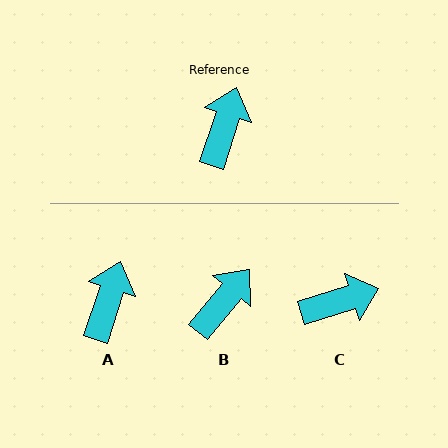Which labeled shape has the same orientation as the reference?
A.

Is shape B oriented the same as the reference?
No, it is off by about 22 degrees.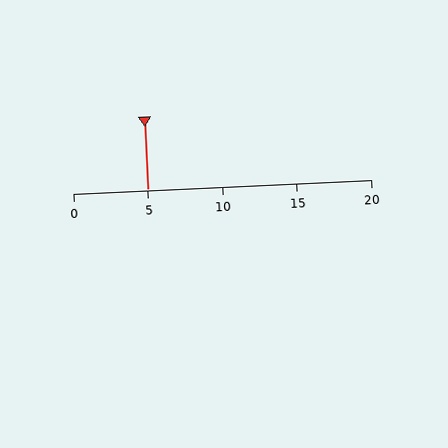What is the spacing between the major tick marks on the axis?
The major ticks are spaced 5 apart.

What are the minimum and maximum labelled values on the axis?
The axis runs from 0 to 20.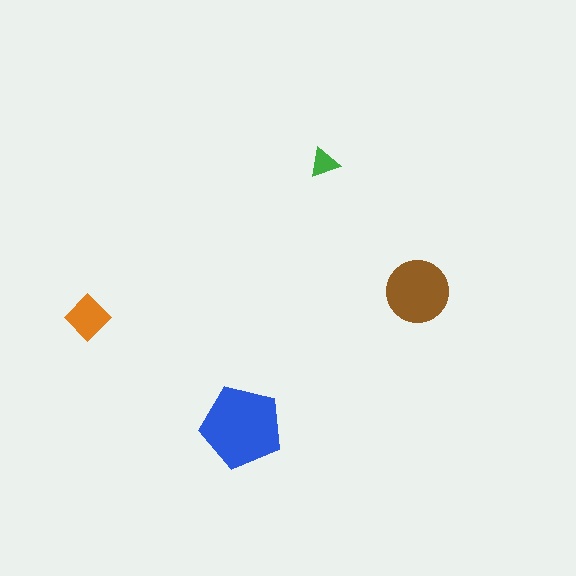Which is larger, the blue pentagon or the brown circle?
The blue pentagon.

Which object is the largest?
The blue pentagon.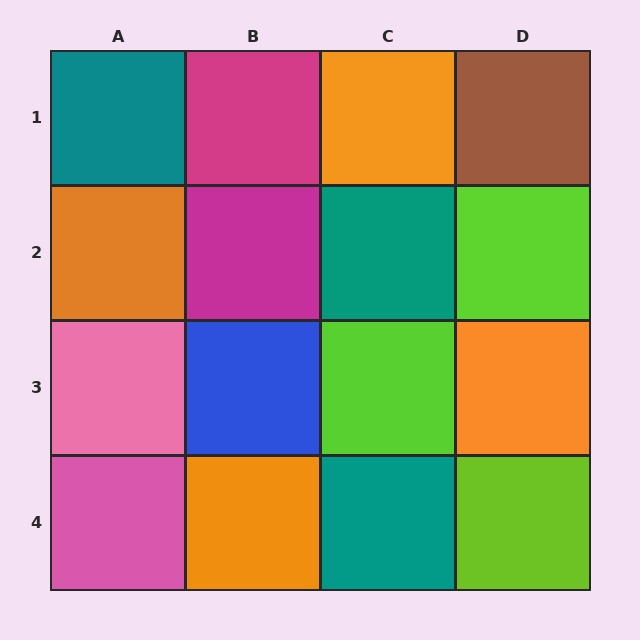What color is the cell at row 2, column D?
Lime.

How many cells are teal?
3 cells are teal.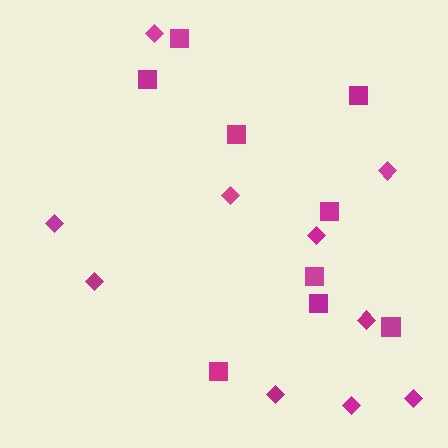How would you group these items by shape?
There are 2 groups: one group of squares (9) and one group of diamonds (10).